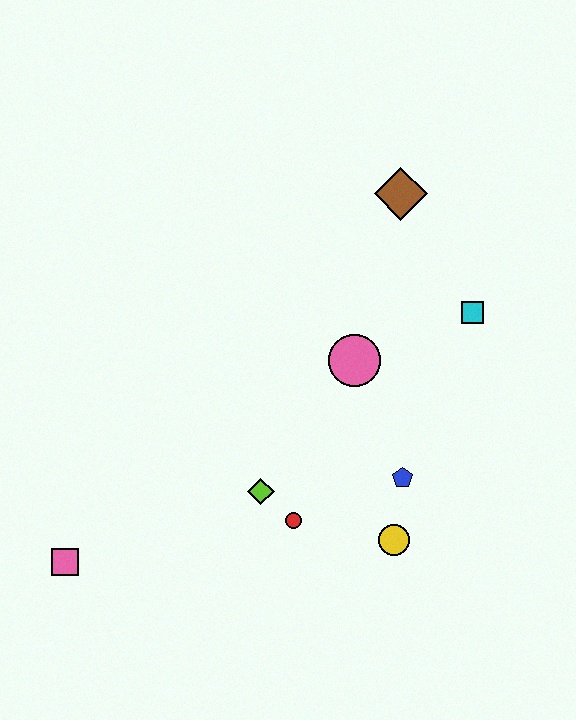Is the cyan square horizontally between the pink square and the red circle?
No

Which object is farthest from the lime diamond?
The brown diamond is farthest from the lime diamond.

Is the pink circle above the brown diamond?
No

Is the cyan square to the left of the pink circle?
No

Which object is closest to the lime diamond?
The red circle is closest to the lime diamond.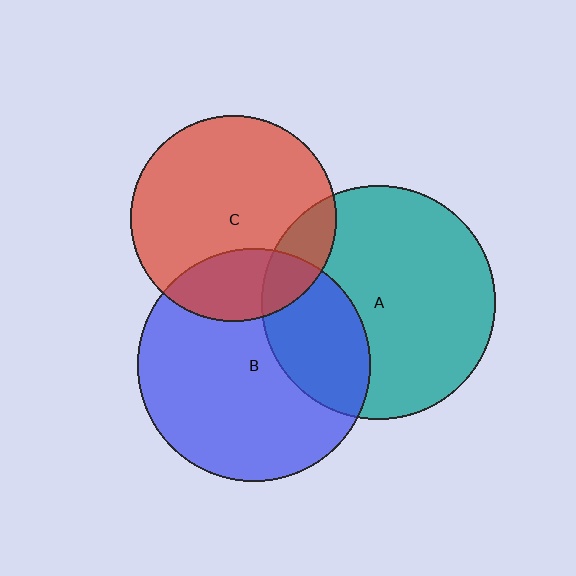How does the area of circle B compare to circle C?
Approximately 1.3 times.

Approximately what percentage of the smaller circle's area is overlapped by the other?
Approximately 25%.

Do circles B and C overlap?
Yes.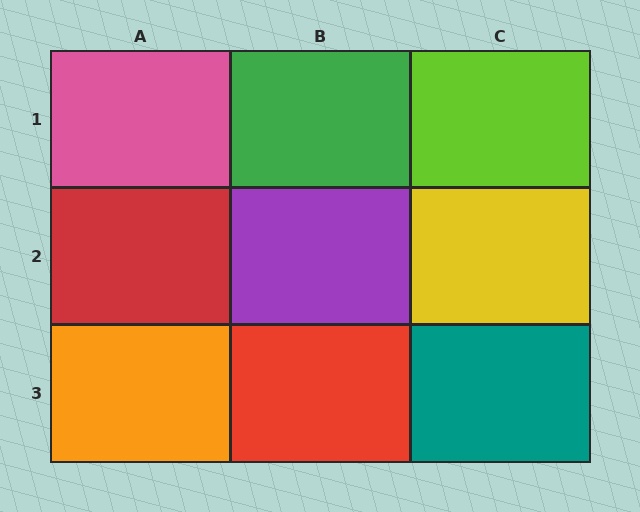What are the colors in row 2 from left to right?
Red, purple, yellow.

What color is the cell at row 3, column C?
Teal.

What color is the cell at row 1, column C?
Lime.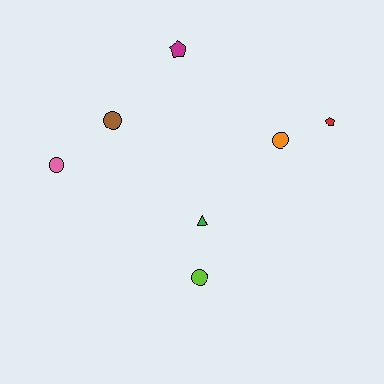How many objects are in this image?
There are 7 objects.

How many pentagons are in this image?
There are 2 pentagons.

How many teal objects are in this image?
There are no teal objects.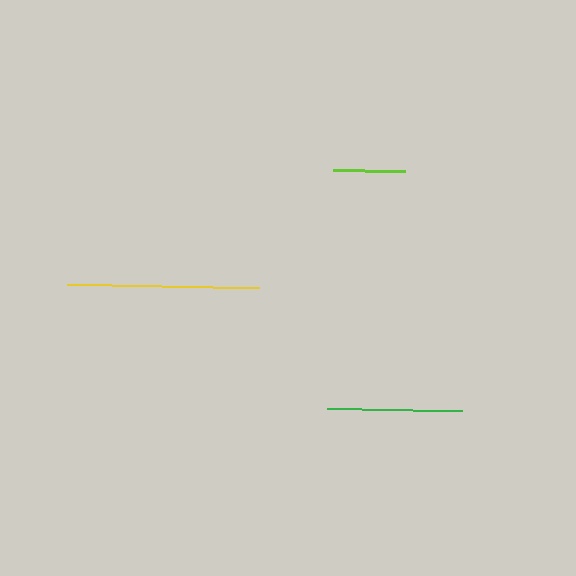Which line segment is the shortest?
The lime line is the shortest at approximately 72 pixels.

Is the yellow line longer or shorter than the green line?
The yellow line is longer than the green line.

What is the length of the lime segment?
The lime segment is approximately 72 pixels long.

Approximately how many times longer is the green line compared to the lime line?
The green line is approximately 1.9 times the length of the lime line.